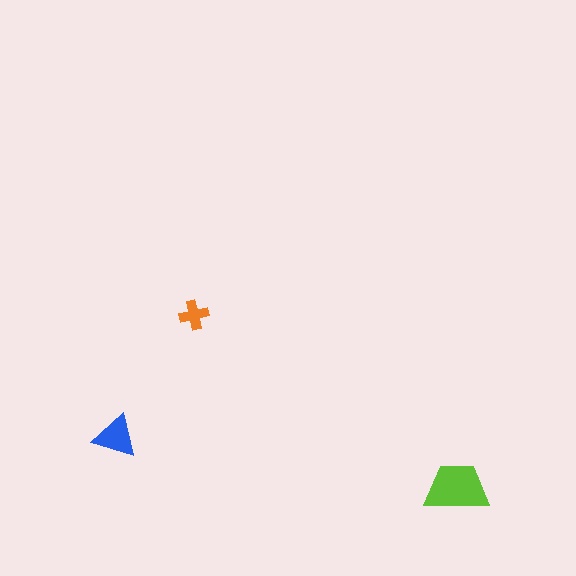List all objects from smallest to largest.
The orange cross, the blue triangle, the lime trapezoid.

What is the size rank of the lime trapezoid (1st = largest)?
1st.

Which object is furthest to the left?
The blue triangle is leftmost.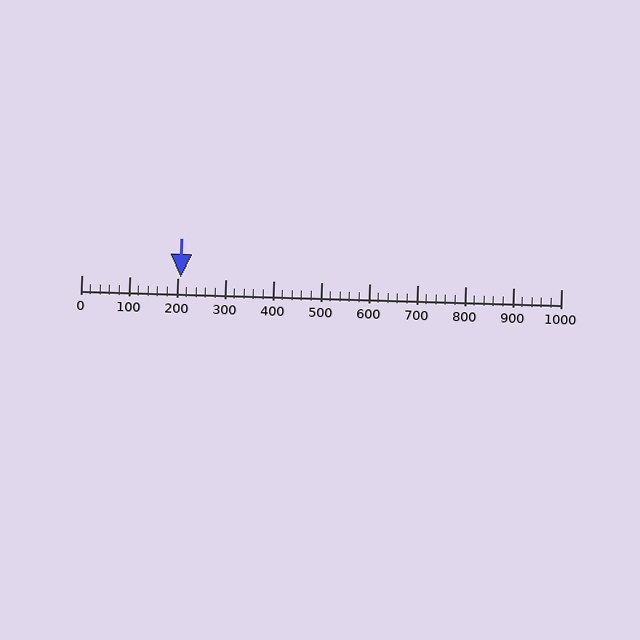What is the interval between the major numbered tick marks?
The major tick marks are spaced 100 units apart.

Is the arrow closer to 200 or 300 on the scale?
The arrow is closer to 200.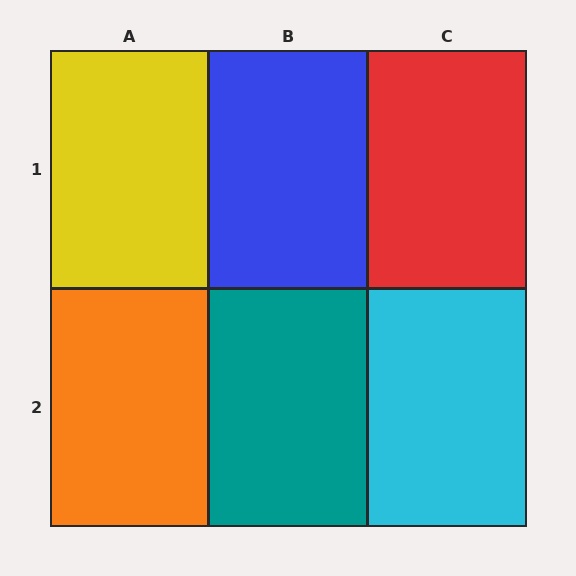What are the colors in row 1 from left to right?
Yellow, blue, red.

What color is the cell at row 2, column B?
Teal.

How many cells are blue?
1 cell is blue.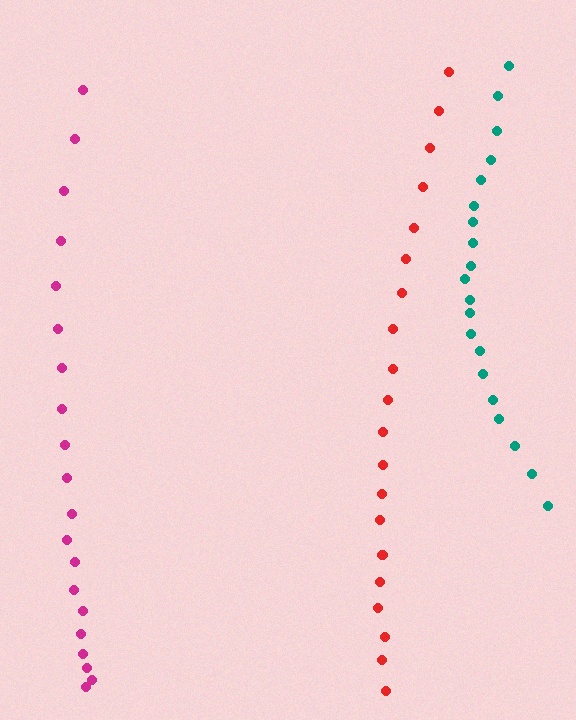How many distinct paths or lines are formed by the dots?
There are 3 distinct paths.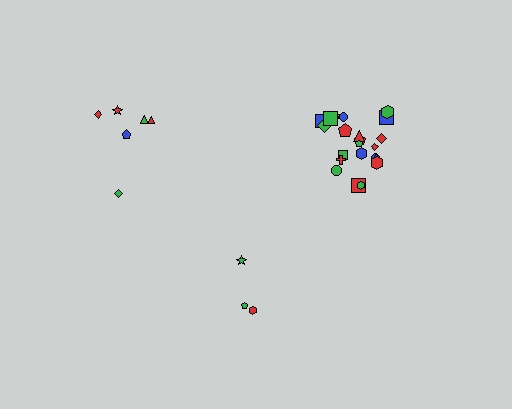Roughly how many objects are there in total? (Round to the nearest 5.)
Roughly 30 objects in total.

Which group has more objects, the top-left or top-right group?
The top-right group.